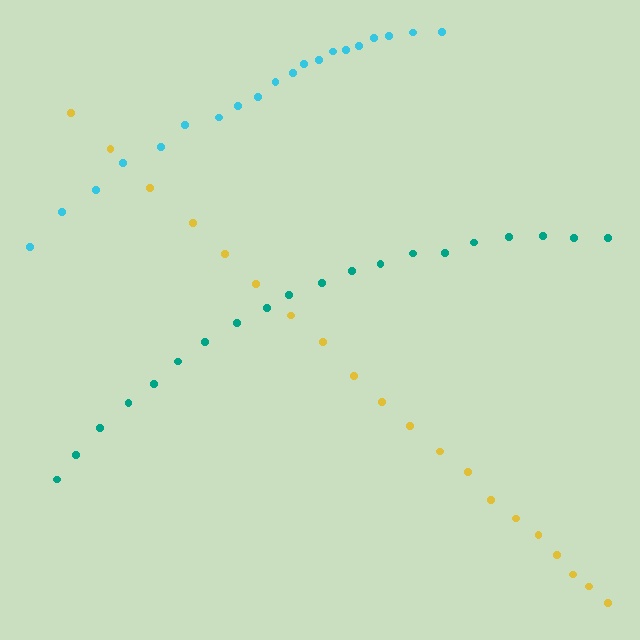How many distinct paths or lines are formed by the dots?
There are 3 distinct paths.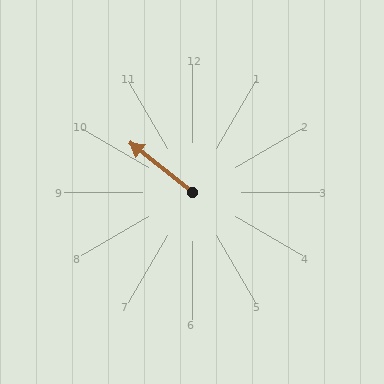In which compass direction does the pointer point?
Northwest.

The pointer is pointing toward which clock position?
Roughly 10 o'clock.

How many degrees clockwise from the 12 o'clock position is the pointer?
Approximately 308 degrees.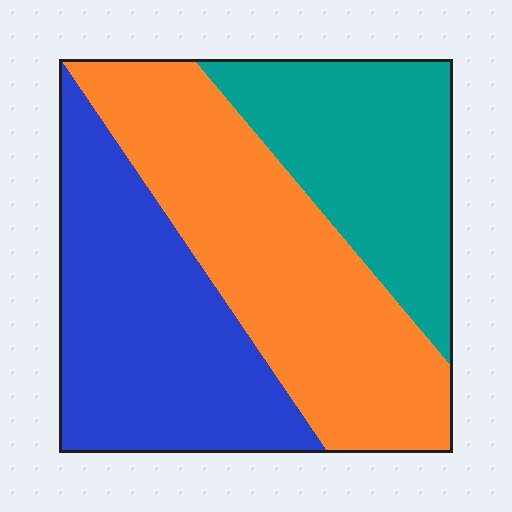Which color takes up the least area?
Teal, at roughly 25%.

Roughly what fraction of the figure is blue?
Blue takes up about one third (1/3) of the figure.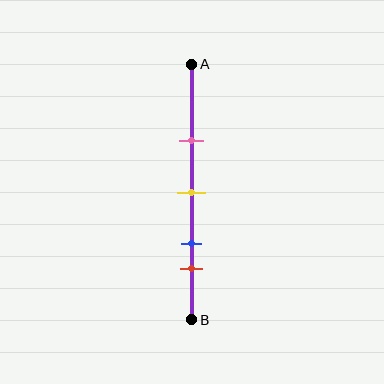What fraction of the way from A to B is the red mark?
The red mark is approximately 80% (0.8) of the way from A to B.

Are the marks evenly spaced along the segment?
No, the marks are not evenly spaced.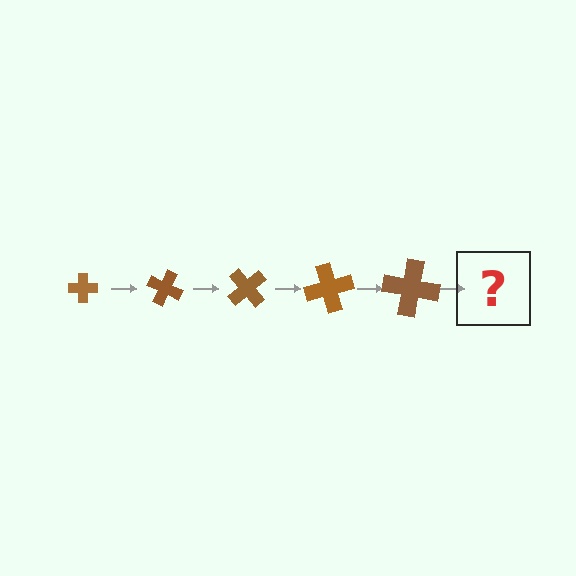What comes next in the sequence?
The next element should be a cross, larger than the previous one and rotated 125 degrees from the start.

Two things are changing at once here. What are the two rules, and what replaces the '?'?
The two rules are that the cross grows larger each step and it rotates 25 degrees each step. The '?' should be a cross, larger than the previous one and rotated 125 degrees from the start.